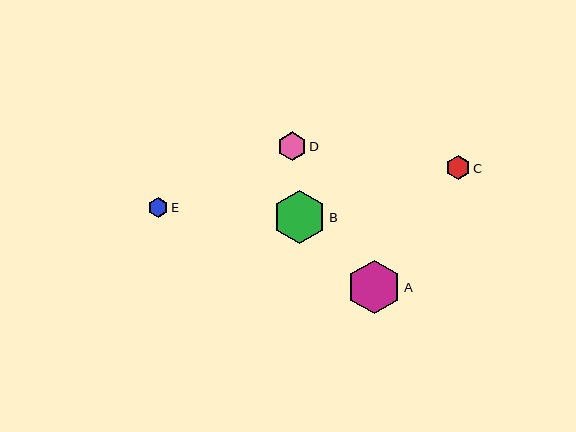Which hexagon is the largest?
Hexagon A is the largest with a size of approximately 53 pixels.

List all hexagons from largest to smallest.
From largest to smallest: A, B, D, C, E.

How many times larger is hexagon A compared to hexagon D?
Hexagon A is approximately 1.9 times the size of hexagon D.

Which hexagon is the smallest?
Hexagon E is the smallest with a size of approximately 20 pixels.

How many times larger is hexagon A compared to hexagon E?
Hexagon A is approximately 2.6 times the size of hexagon E.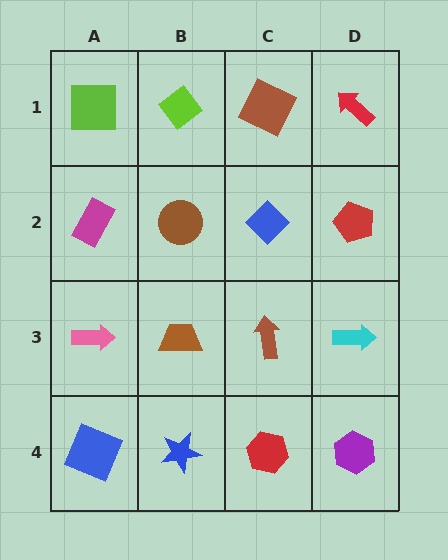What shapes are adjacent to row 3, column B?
A brown circle (row 2, column B), a blue star (row 4, column B), a pink arrow (row 3, column A), a brown arrow (row 3, column C).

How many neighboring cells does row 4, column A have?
2.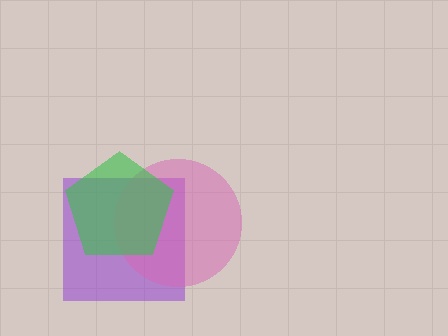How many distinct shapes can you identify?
There are 3 distinct shapes: a purple square, a pink circle, a green pentagon.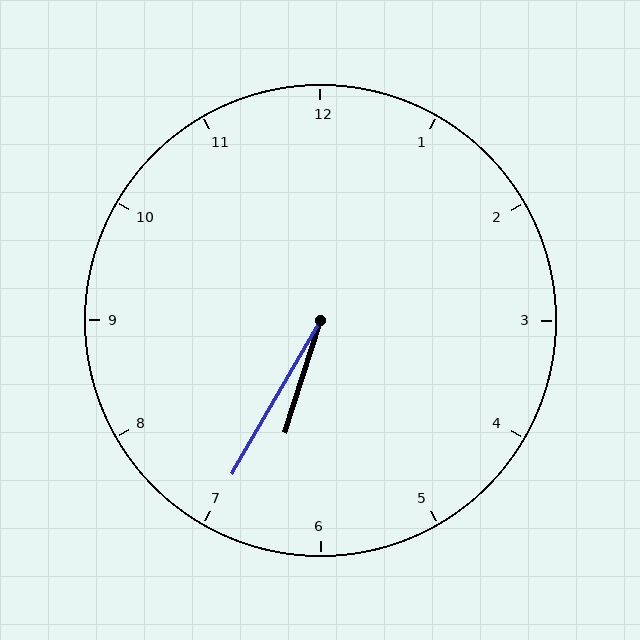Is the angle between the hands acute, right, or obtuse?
It is acute.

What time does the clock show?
6:35.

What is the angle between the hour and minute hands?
Approximately 12 degrees.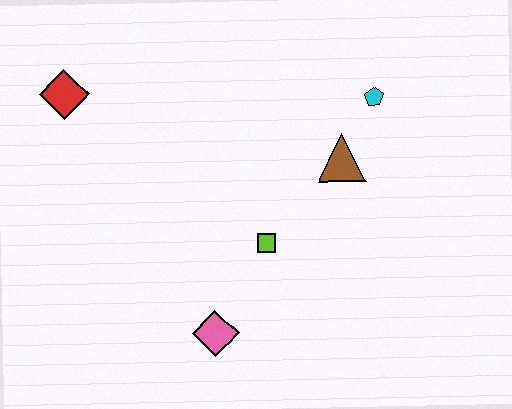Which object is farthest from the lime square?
The red diamond is farthest from the lime square.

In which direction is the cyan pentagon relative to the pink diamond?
The cyan pentagon is above the pink diamond.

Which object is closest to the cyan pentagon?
The brown triangle is closest to the cyan pentagon.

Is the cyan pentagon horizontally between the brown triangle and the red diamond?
No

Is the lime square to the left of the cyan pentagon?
Yes